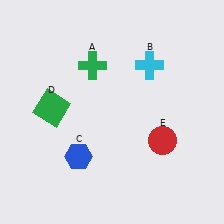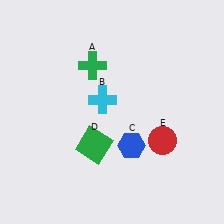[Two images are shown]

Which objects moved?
The objects that moved are: the cyan cross (B), the blue hexagon (C), the green square (D).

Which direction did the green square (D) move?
The green square (D) moved right.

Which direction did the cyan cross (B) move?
The cyan cross (B) moved left.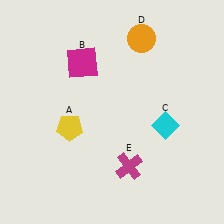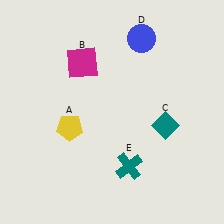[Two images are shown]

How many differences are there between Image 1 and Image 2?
There are 3 differences between the two images.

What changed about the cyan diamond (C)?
In Image 1, C is cyan. In Image 2, it changed to teal.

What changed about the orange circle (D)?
In Image 1, D is orange. In Image 2, it changed to blue.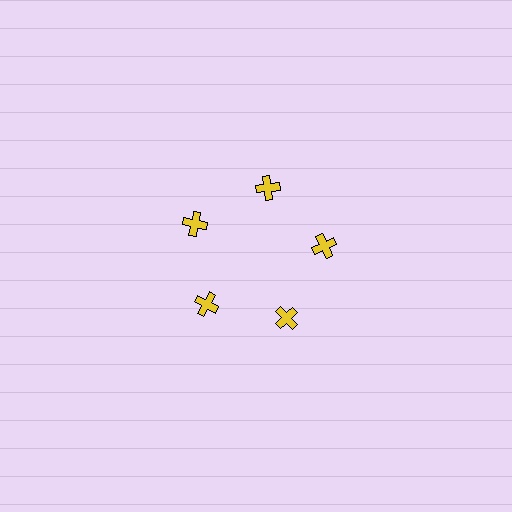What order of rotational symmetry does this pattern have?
This pattern has 5-fold rotational symmetry.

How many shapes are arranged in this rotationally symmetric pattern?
There are 5 shapes, arranged in 5 groups of 1.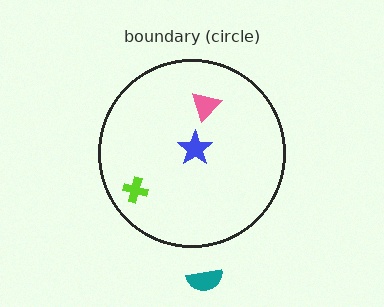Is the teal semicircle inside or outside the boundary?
Outside.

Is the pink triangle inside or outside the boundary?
Inside.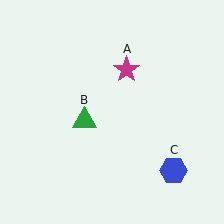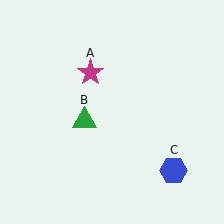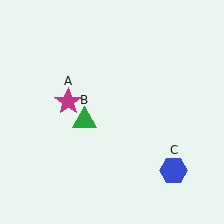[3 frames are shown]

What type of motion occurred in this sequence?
The magenta star (object A) rotated counterclockwise around the center of the scene.